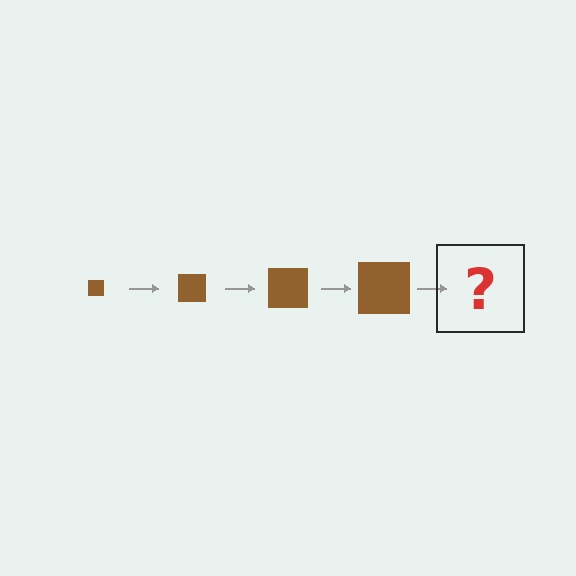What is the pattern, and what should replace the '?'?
The pattern is that the square gets progressively larger each step. The '?' should be a brown square, larger than the previous one.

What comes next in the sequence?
The next element should be a brown square, larger than the previous one.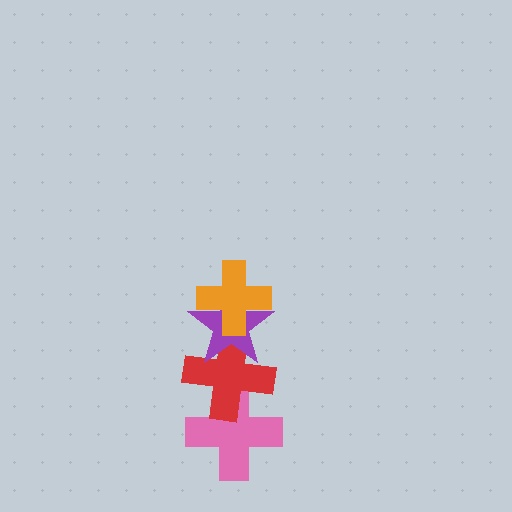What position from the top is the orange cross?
The orange cross is 1st from the top.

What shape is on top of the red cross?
The purple star is on top of the red cross.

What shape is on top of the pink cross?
The red cross is on top of the pink cross.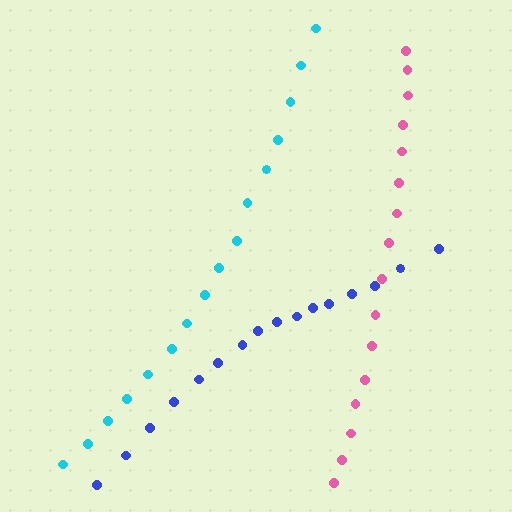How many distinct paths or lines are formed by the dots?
There are 3 distinct paths.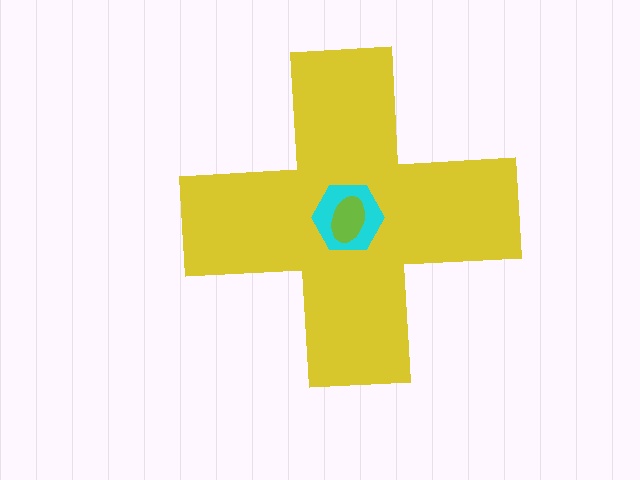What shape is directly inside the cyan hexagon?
The lime ellipse.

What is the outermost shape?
The yellow cross.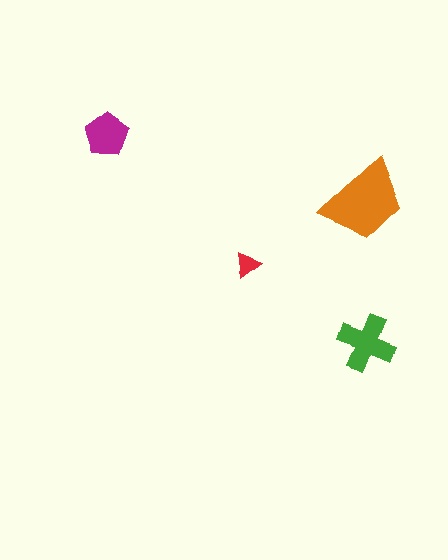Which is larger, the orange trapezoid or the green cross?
The orange trapezoid.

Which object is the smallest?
The red triangle.